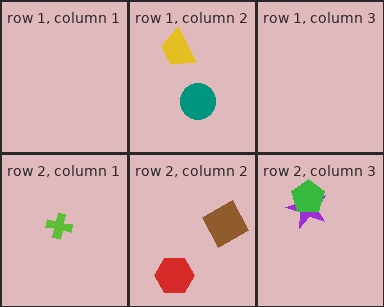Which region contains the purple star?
The row 2, column 3 region.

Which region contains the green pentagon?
The row 2, column 3 region.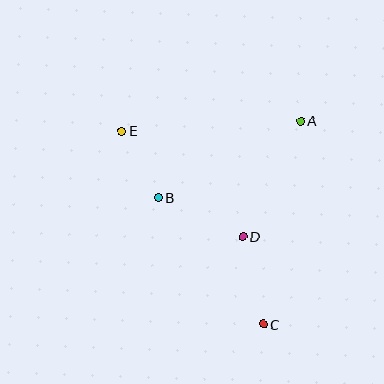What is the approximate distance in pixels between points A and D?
The distance between A and D is approximately 130 pixels.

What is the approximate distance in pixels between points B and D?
The distance between B and D is approximately 93 pixels.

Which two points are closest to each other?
Points B and E are closest to each other.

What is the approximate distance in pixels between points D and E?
The distance between D and E is approximately 160 pixels.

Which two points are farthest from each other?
Points C and E are farthest from each other.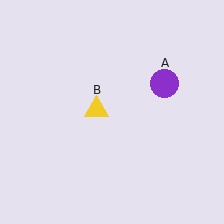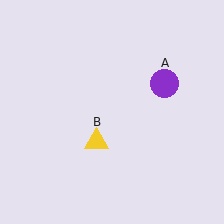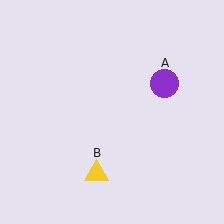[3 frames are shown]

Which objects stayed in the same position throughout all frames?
Purple circle (object A) remained stationary.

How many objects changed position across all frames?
1 object changed position: yellow triangle (object B).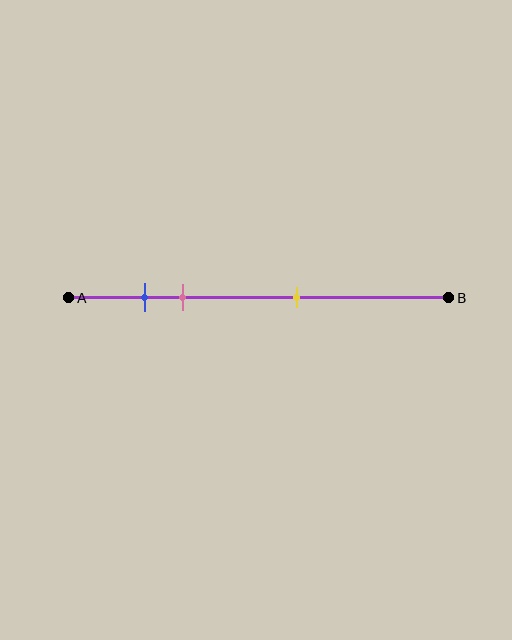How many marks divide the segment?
There are 3 marks dividing the segment.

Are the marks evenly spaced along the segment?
No, the marks are not evenly spaced.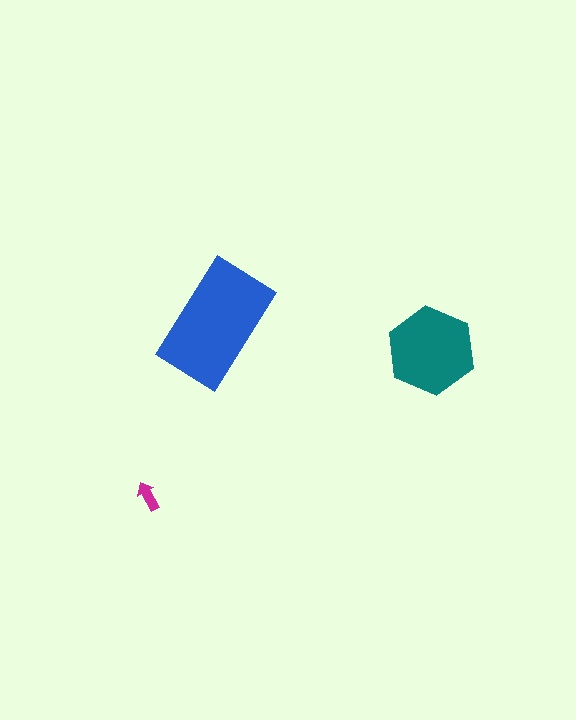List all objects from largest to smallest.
The blue rectangle, the teal hexagon, the magenta arrow.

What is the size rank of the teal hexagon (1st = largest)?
2nd.